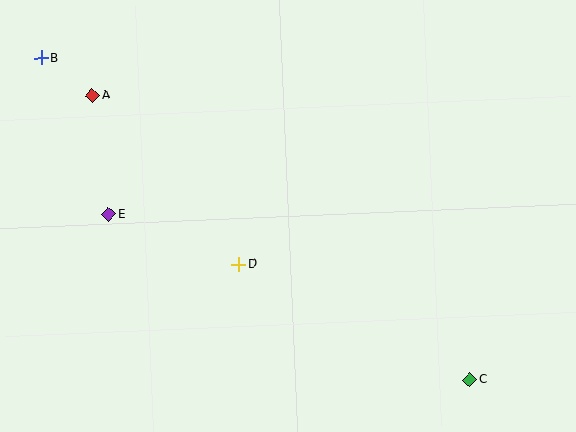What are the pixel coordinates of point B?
Point B is at (42, 58).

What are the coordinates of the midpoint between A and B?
The midpoint between A and B is at (67, 77).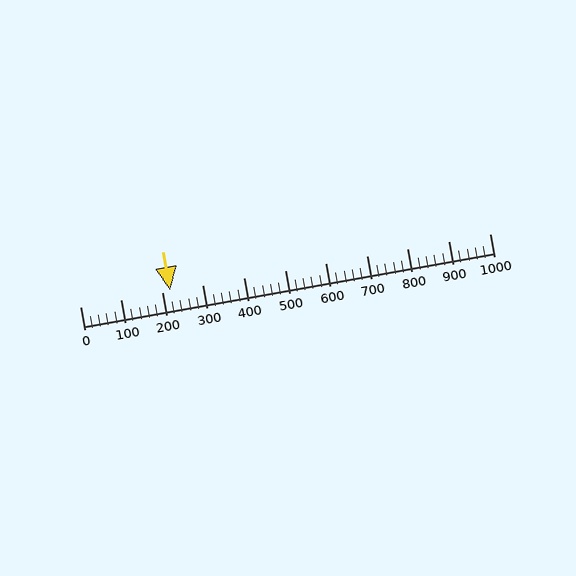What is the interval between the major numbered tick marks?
The major tick marks are spaced 100 units apart.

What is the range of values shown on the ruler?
The ruler shows values from 0 to 1000.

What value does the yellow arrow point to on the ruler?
The yellow arrow points to approximately 220.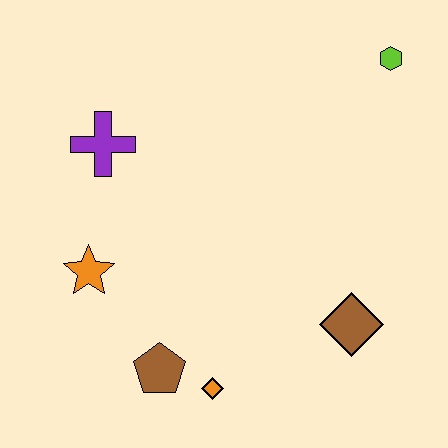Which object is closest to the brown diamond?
The orange diamond is closest to the brown diamond.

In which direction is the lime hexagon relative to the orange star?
The lime hexagon is to the right of the orange star.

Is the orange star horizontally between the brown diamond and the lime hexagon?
No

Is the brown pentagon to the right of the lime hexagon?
No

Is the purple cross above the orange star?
Yes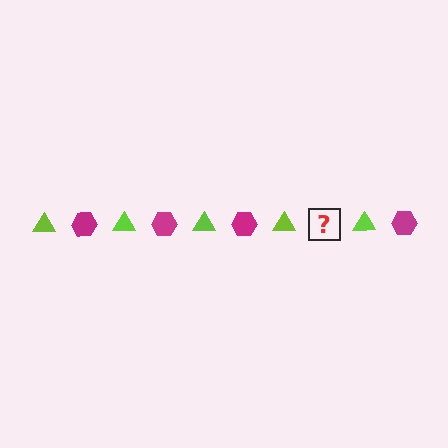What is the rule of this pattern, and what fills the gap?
The rule is that the pattern alternates between lime triangle and magenta hexagon. The gap should be filled with a magenta hexagon.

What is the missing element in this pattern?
The missing element is a magenta hexagon.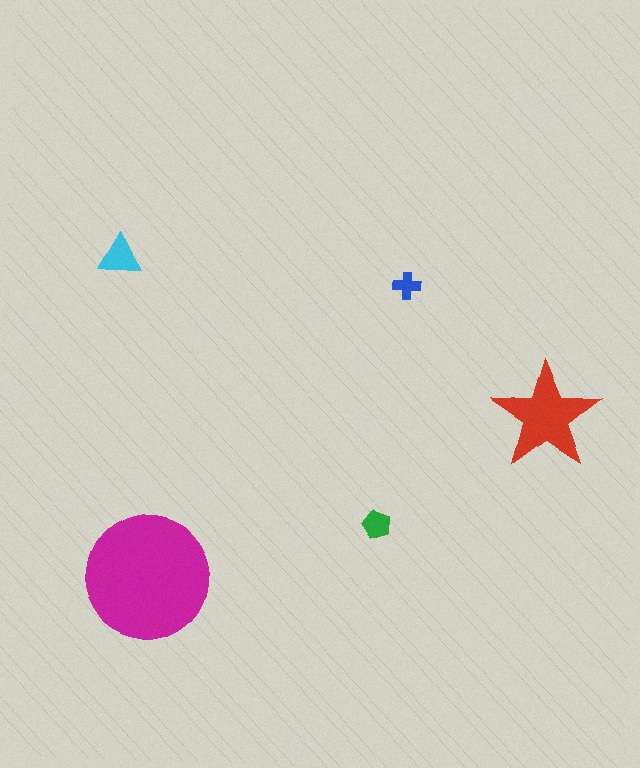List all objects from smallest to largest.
The blue cross, the green pentagon, the cyan triangle, the red star, the magenta circle.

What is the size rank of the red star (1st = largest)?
2nd.